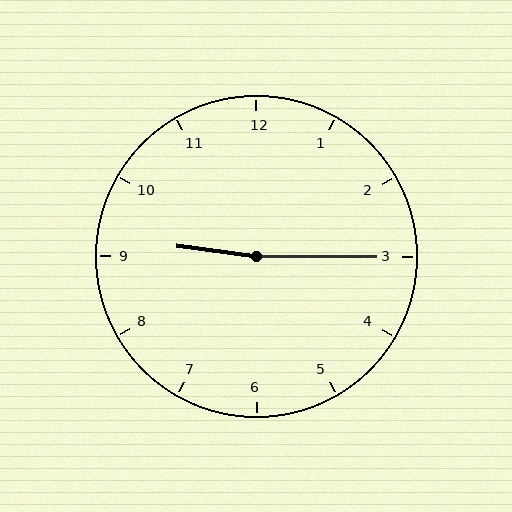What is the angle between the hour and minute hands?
Approximately 172 degrees.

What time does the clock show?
9:15.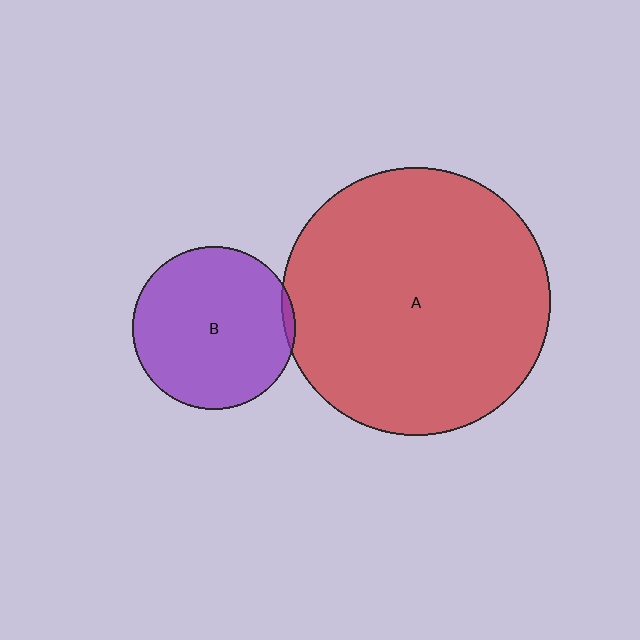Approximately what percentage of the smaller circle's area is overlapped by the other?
Approximately 5%.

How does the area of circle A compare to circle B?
Approximately 2.7 times.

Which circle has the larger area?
Circle A (red).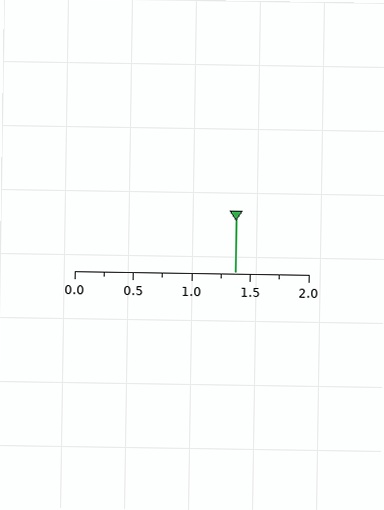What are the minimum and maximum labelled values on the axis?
The axis runs from 0.0 to 2.0.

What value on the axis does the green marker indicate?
The marker indicates approximately 1.38.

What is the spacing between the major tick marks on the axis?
The major ticks are spaced 0.5 apart.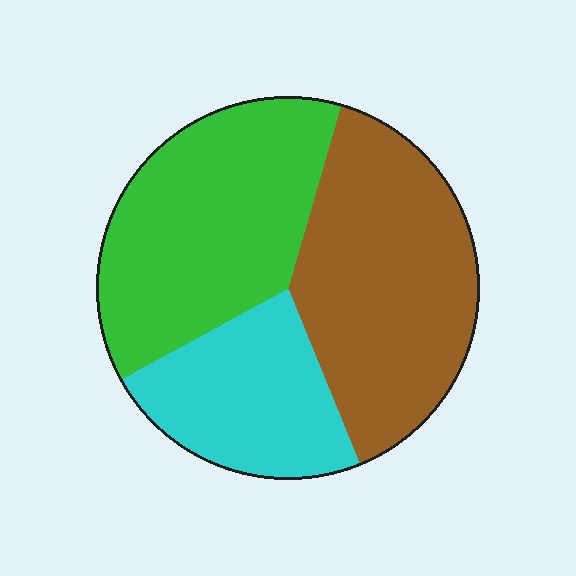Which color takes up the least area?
Cyan, at roughly 25%.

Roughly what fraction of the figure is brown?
Brown takes up about two fifths (2/5) of the figure.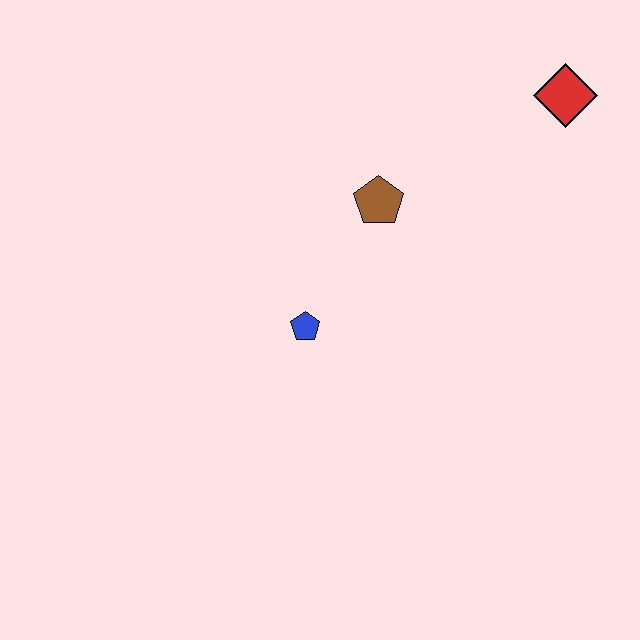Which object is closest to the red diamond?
The brown pentagon is closest to the red diamond.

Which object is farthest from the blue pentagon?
The red diamond is farthest from the blue pentagon.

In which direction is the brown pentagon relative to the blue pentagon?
The brown pentagon is above the blue pentagon.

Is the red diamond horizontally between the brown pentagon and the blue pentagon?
No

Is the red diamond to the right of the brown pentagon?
Yes